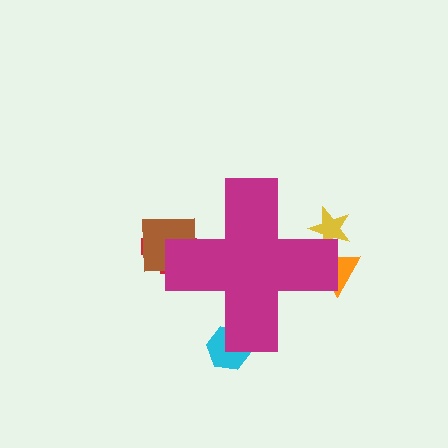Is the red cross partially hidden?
Yes, the red cross is partially hidden behind the magenta cross.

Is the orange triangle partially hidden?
Yes, the orange triangle is partially hidden behind the magenta cross.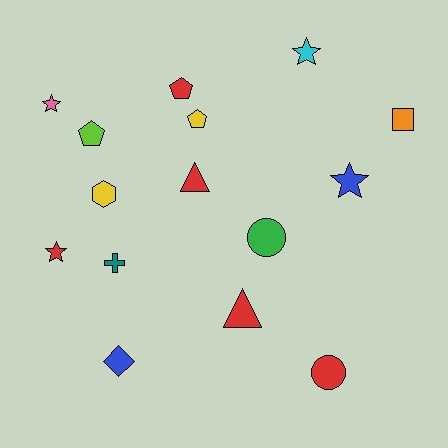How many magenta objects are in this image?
There are no magenta objects.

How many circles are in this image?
There are 2 circles.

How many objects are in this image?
There are 15 objects.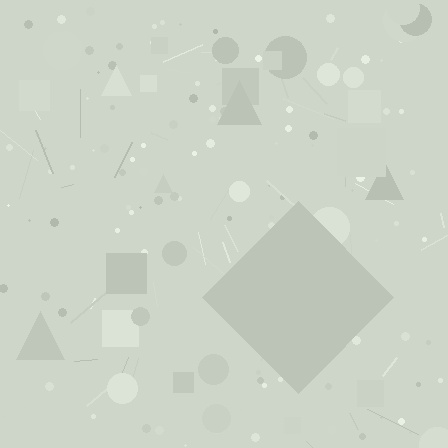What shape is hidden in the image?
A diamond is hidden in the image.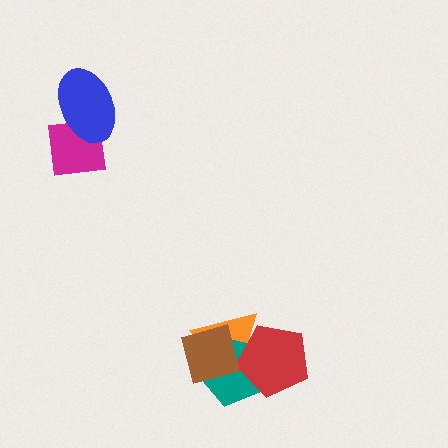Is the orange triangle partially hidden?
Yes, it is partially covered by another shape.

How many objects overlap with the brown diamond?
3 objects overlap with the brown diamond.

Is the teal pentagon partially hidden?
Yes, it is partially covered by another shape.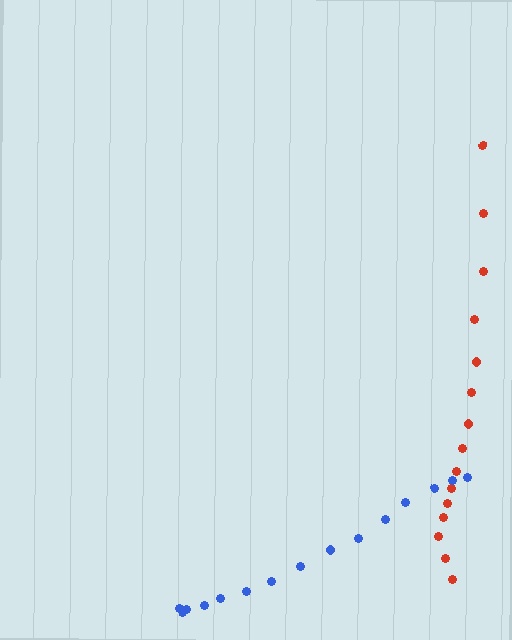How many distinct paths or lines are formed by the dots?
There are 2 distinct paths.